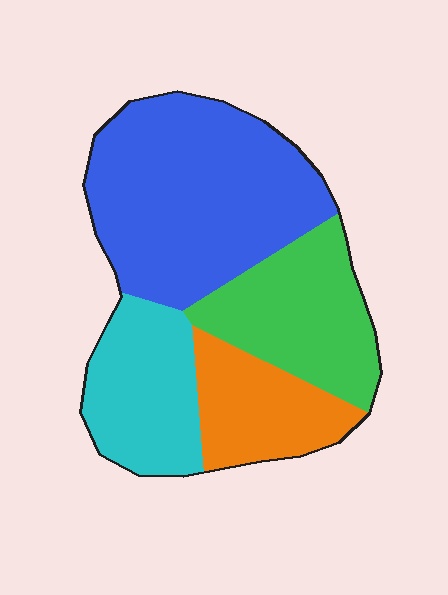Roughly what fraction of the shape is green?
Green takes up between a sixth and a third of the shape.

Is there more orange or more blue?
Blue.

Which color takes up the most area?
Blue, at roughly 40%.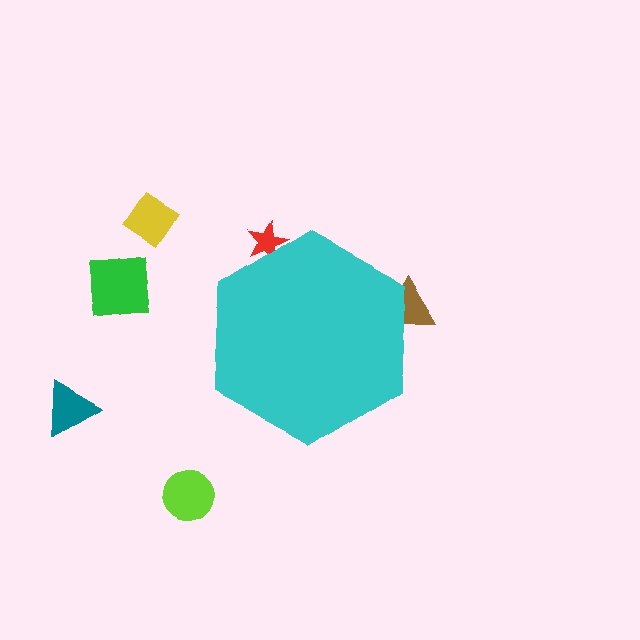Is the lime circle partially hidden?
No, the lime circle is fully visible.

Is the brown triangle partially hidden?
Yes, the brown triangle is partially hidden behind the cyan hexagon.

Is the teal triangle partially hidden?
No, the teal triangle is fully visible.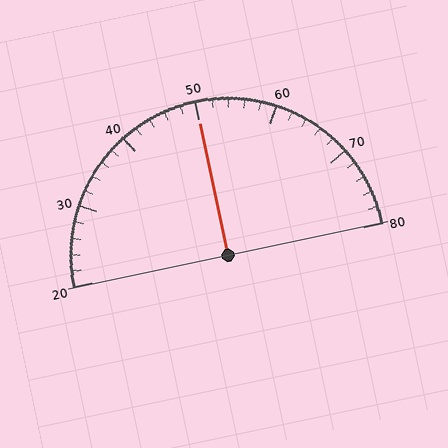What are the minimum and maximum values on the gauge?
The gauge ranges from 20 to 80.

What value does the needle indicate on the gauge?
The needle indicates approximately 50.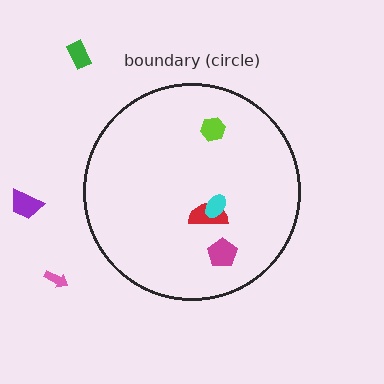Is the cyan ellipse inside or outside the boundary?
Inside.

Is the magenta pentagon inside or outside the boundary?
Inside.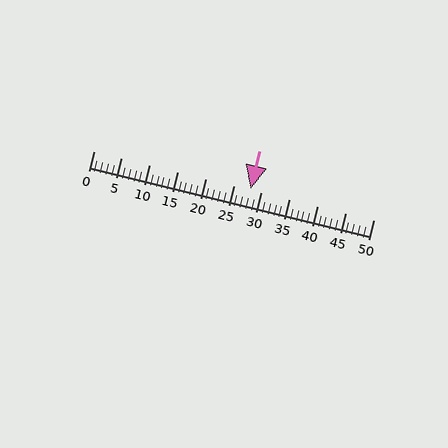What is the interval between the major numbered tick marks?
The major tick marks are spaced 5 units apart.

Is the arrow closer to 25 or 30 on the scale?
The arrow is closer to 30.